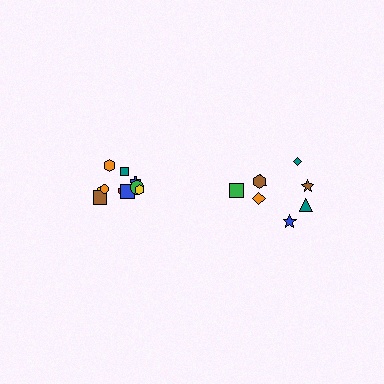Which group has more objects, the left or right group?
The left group.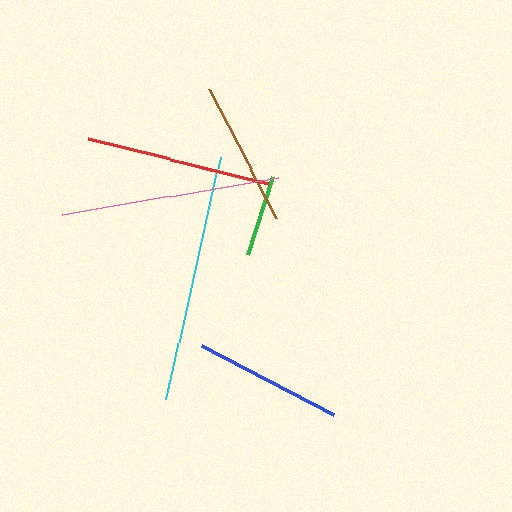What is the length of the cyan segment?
The cyan segment is approximately 249 pixels long.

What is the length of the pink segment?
The pink segment is approximately 219 pixels long.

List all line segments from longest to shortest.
From longest to shortest: cyan, pink, red, blue, brown, green.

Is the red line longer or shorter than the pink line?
The pink line is longer than the red line.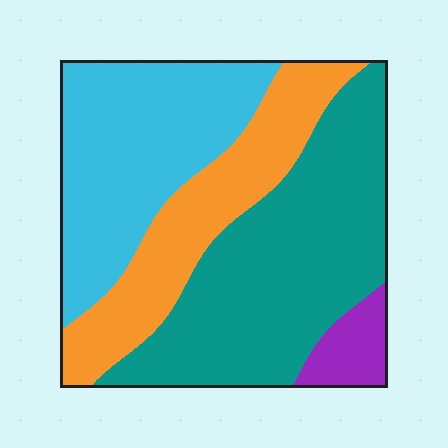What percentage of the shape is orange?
Orange covers 23% of the shape.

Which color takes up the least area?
Purple, at roughly 5%.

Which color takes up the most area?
Teal, at roughly 40%.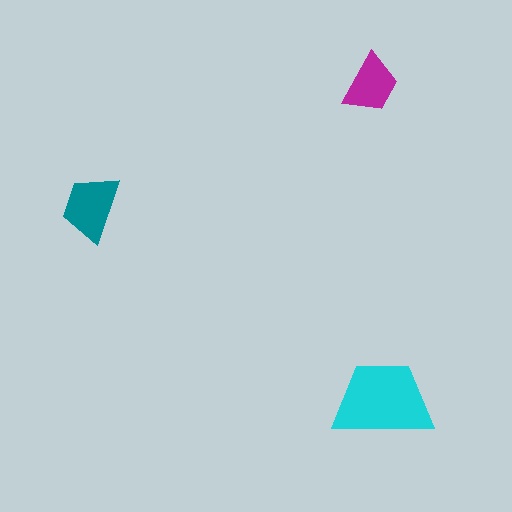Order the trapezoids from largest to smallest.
the cyan one, the teal one, the magenta one.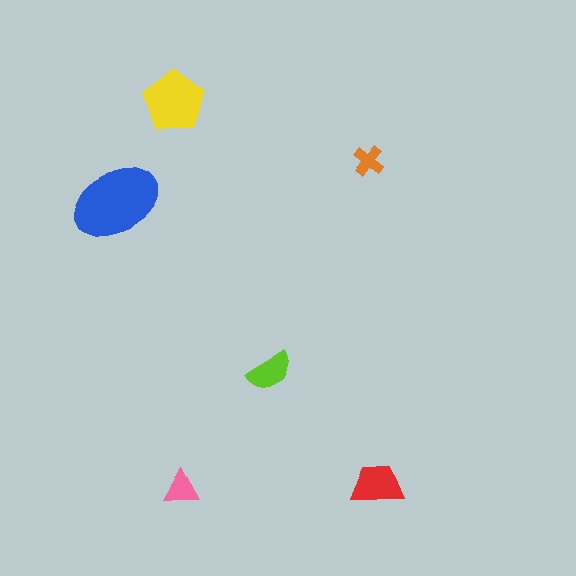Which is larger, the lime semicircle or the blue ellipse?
The blue ellipse.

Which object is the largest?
The blue ellipse.